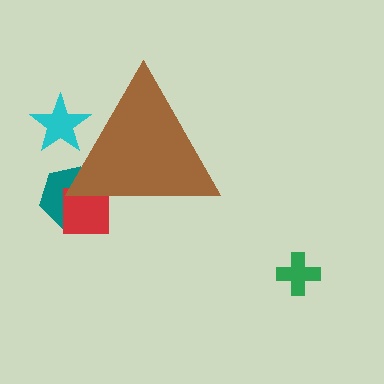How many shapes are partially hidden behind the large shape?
3 shapes are partially hidden.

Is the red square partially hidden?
Yes, the red square is partially hidden behind the brown triangle.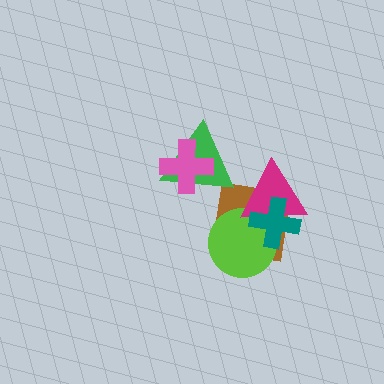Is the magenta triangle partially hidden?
Yes, it is partially covered by another shape.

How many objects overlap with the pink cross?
1 object overlaps with the pink cross.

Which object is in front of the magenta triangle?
The teal cross is in front of the magenta triangle.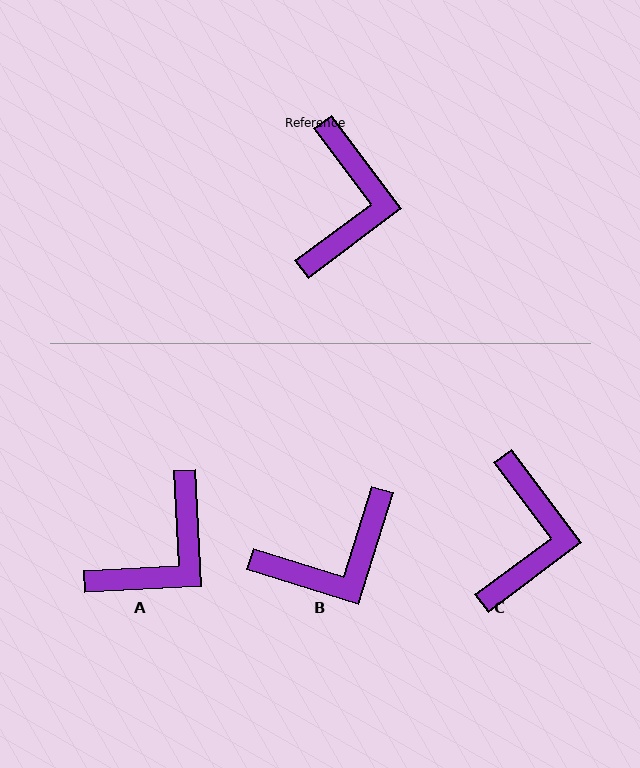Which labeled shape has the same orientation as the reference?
C.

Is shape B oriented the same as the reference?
No, it is off by about 54 degrees.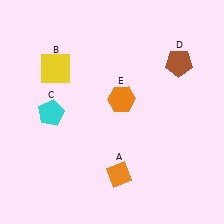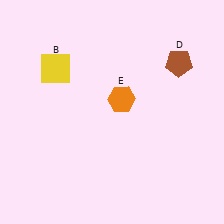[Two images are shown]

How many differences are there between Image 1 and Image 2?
There are 2 differences between the two images.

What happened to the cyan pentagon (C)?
The cyan pentagon (C) was removed in Image 2. It was in the bottom-left area of Image 1.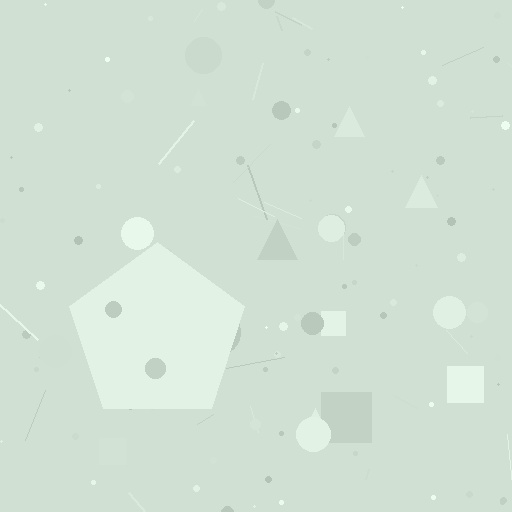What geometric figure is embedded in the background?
A pentagon is embedded in the background.